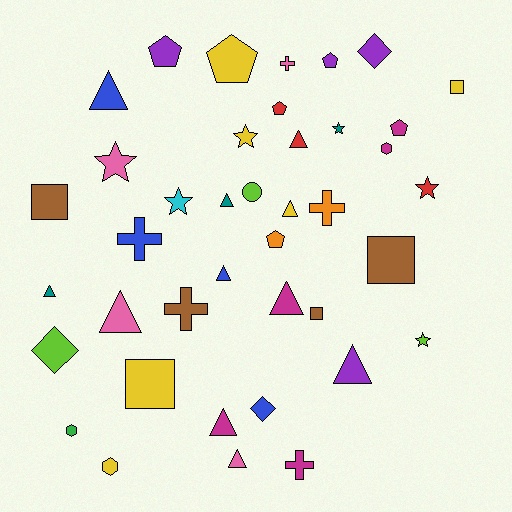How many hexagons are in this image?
There are 3 hexagons.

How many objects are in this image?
There are 40 objects.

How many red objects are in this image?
There are 3 red objects.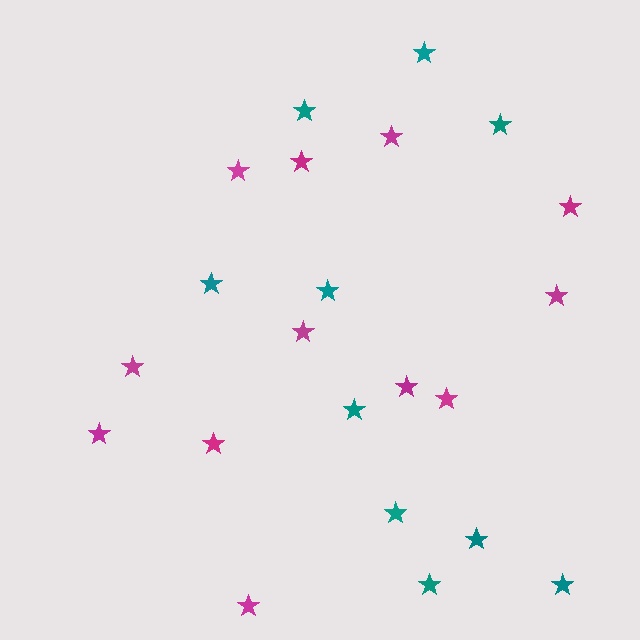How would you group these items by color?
There are 2 groups: one group of magenta stars (12) and one group of teal stars (10).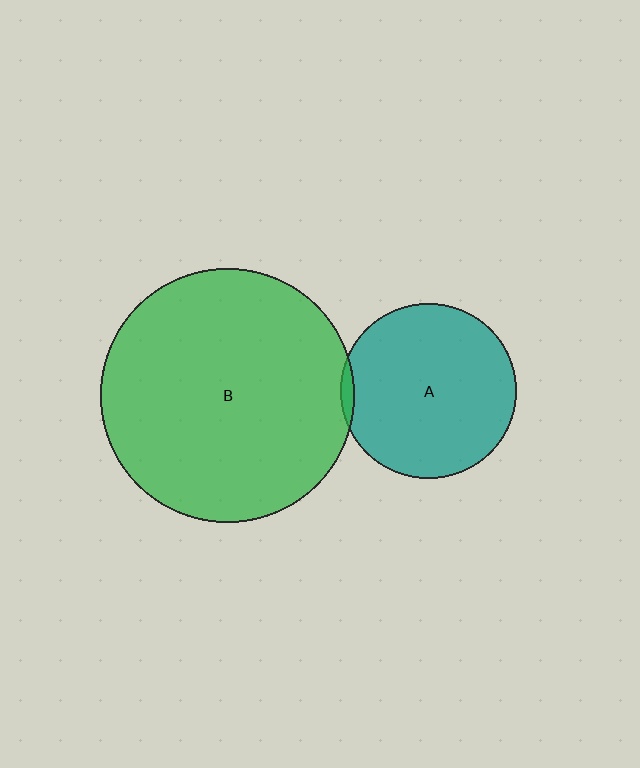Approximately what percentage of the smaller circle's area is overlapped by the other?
Approximately 5%.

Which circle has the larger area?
Circle B (green).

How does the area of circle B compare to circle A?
Approximately 2.1 times.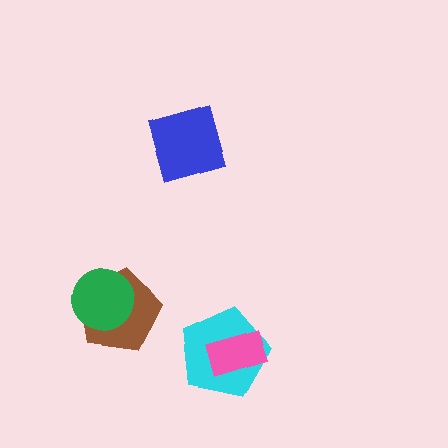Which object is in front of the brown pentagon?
The green circle is in front of the brown pentagon.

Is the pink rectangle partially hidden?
No, no other shape covers it.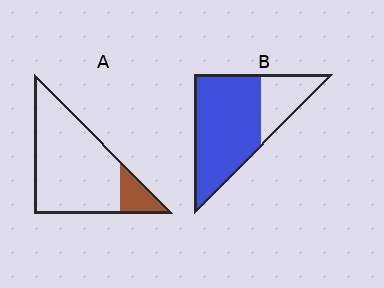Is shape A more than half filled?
No.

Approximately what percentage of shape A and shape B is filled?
A is approximately 15% and B is approximately 75%.